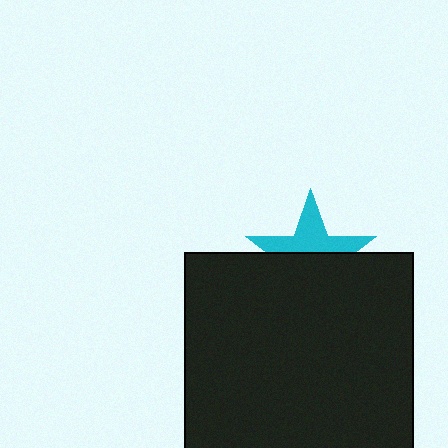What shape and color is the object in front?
The object in front is a black rectangle.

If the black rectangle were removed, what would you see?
You would see the complete cyan star.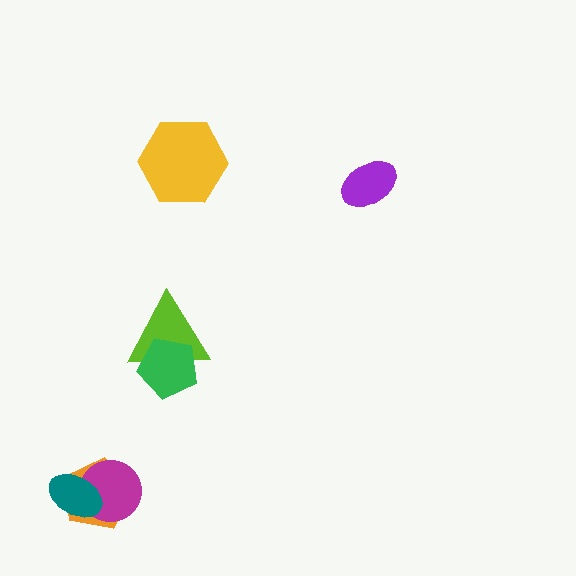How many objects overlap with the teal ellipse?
2 objects overlap with the teal ellipse.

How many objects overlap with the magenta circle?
2 objects overlap with the magenta circle.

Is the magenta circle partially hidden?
Yes, it is partially covered by another shape.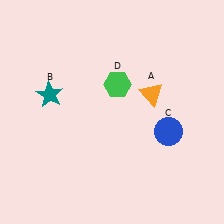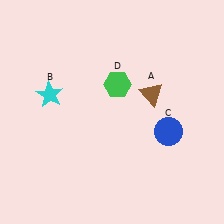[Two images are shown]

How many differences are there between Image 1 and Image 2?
There are 2 differences between the two images.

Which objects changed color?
A changed from orange to brown. B changed from teal to cyan.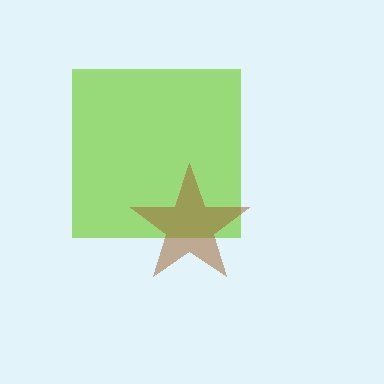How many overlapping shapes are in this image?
There are 2 overlapping shapes in the image.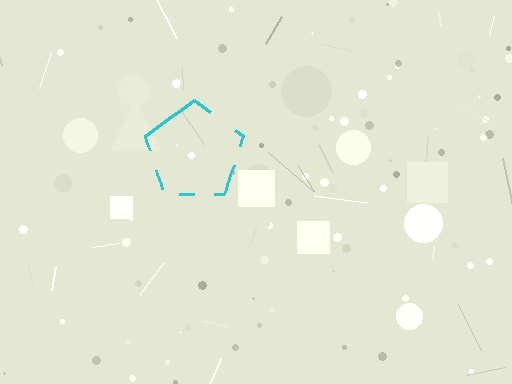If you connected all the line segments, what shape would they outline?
They would outline a pentagon.